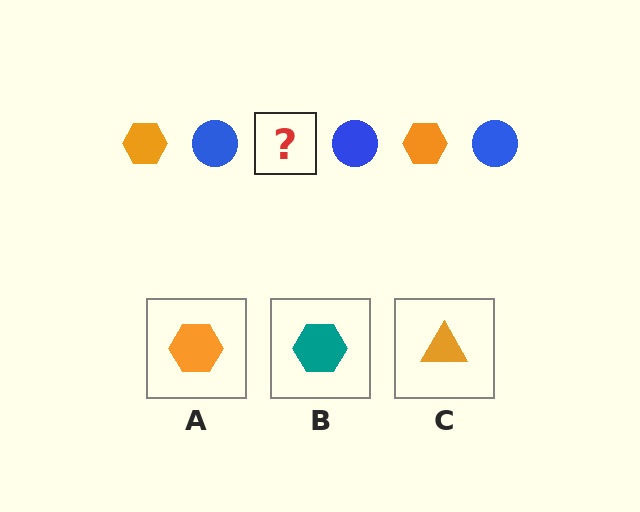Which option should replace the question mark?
Option A.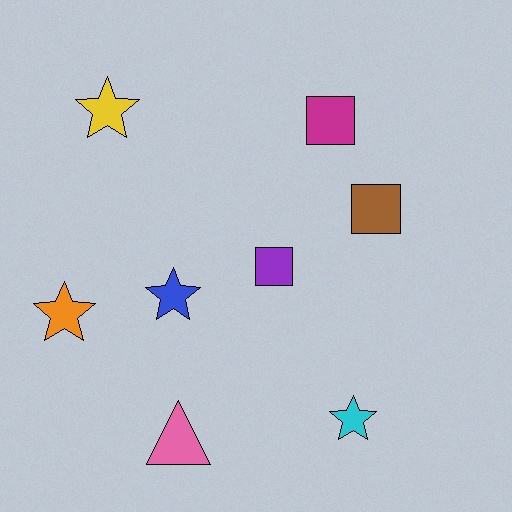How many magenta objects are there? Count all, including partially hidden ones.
There is 1 magenta object.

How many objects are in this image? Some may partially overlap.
There are 8 objects.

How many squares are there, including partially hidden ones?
There are 3 squares.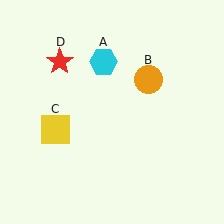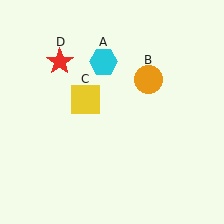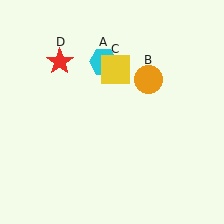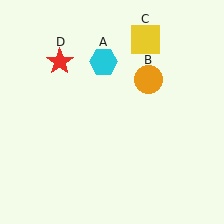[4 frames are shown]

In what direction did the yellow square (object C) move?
The yellow square (object C) moved up and to the right.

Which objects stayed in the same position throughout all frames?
Cyan hexagon (object A) and orange circle (object B) and red star (object D) remained stationary.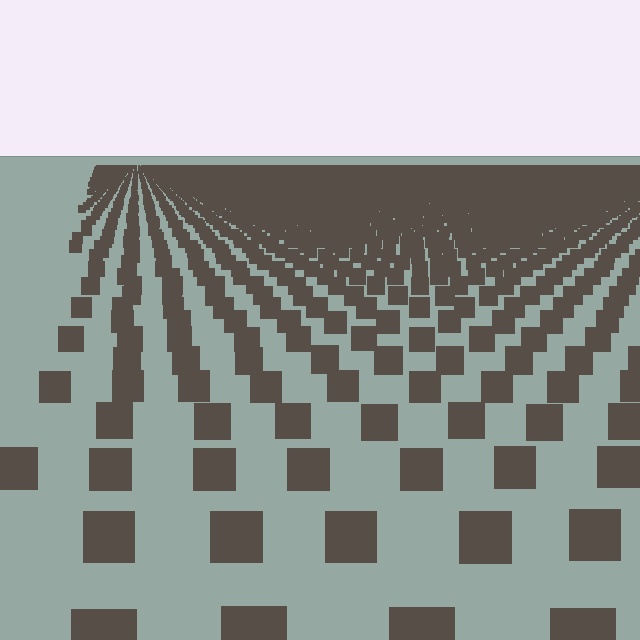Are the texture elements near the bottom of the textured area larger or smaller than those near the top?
Larger. Near the bottom, elements are closer to the viewer and appear at a bigger on-screen size.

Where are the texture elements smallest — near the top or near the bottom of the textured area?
Near the top.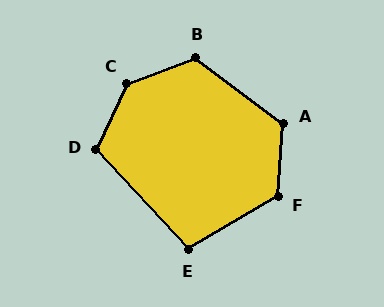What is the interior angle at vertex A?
Approximately 123 degrees (obtuse).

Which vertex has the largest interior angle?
C, at approximately 135 degrees.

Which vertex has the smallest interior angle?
E, at approximately 102 degrees.